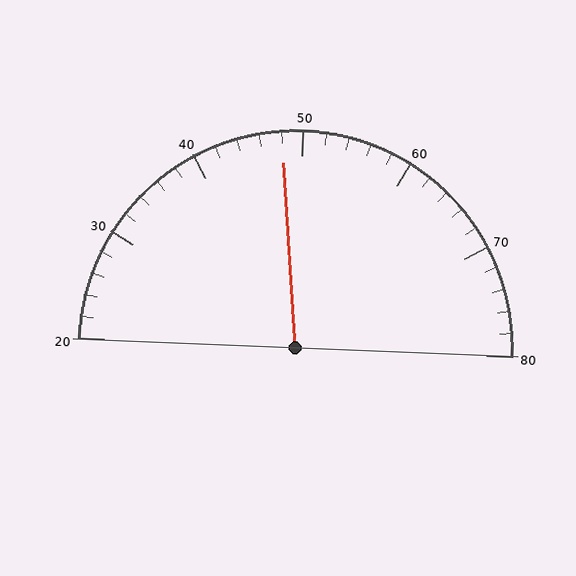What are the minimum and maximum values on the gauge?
The gauge ranges from 20 to 80.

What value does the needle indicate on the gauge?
The needle indicates approximately 48.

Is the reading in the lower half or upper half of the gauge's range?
The reading is in the lower half of the range (20 to 80).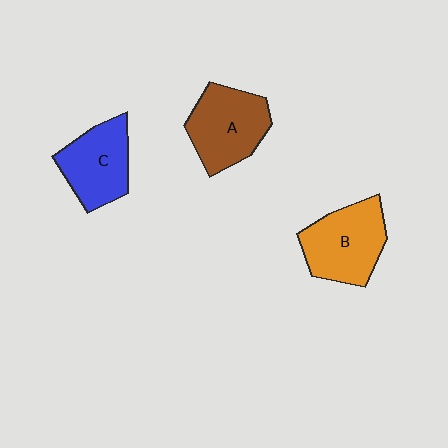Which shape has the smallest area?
Shape C (blue).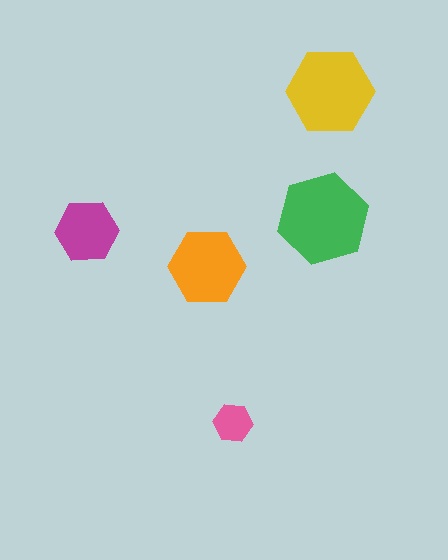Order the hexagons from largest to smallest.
the green one, the yellow one, the orange one, the magenta one, the pink one.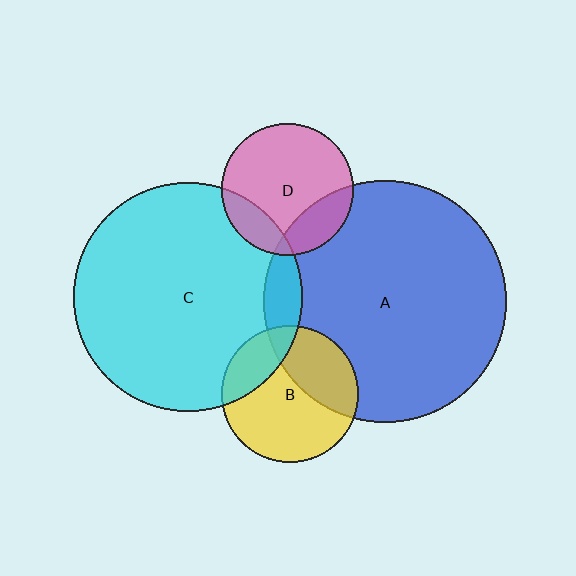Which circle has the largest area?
Circle A (blue).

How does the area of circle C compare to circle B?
Approximately 2.8 times.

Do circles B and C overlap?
Yes.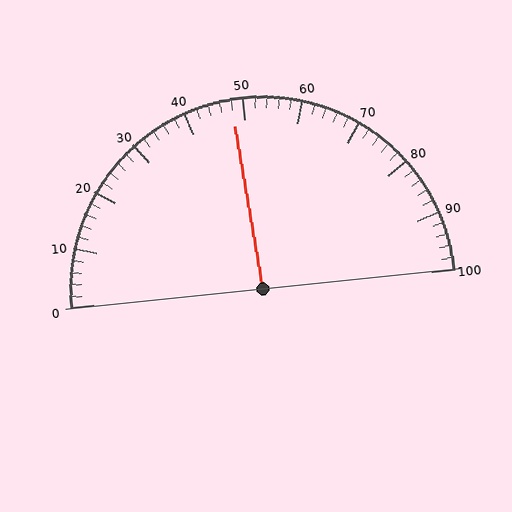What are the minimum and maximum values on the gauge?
The gauge ranges from 0 to 100.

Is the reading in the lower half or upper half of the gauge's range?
The reading is in the lower half of the range (0 to 100).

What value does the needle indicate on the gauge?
The needle indicates approximately 48.